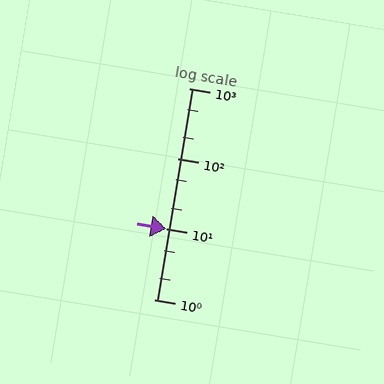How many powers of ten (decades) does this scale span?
The scale spans 3 decades, from 1 to 1000.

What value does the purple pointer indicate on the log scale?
The pointer indicates approximately 10.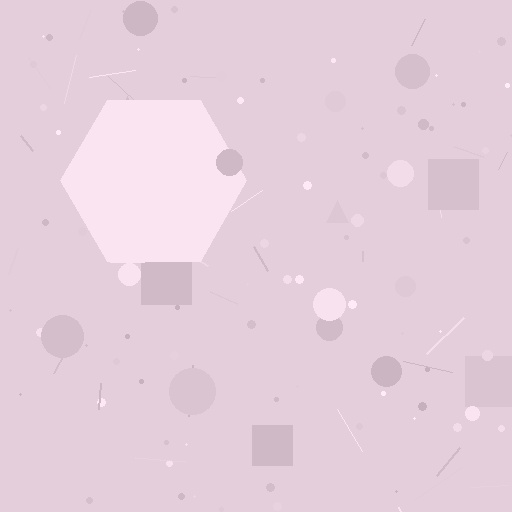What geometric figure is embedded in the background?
A hexagon is embedded in the background.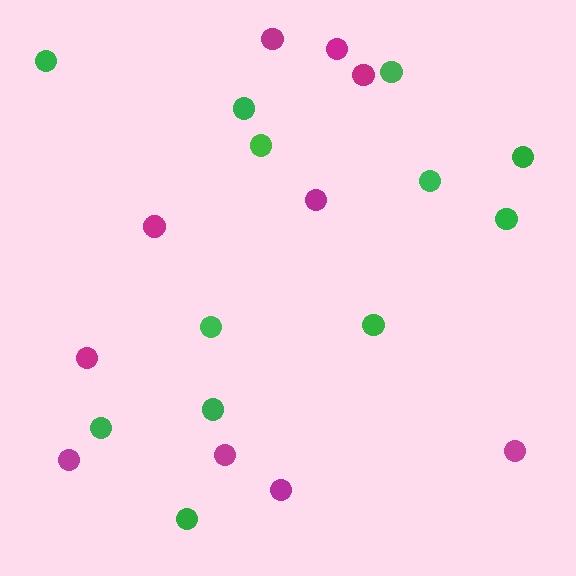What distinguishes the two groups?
There are 2 groups: one group of magenta circles (10) and one group of green circles (12).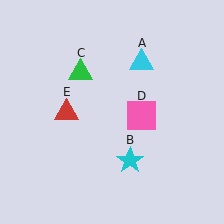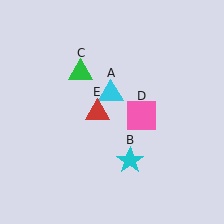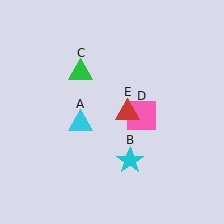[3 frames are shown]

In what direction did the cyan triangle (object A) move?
The cyan triangle (object A) moved down and to the left.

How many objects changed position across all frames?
2 objects changed position: cyan triangle (object A), red triangle (object E).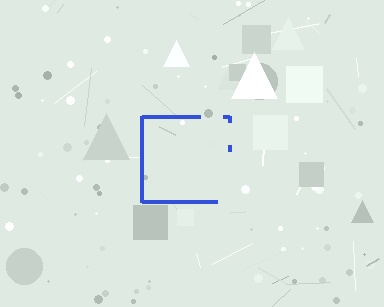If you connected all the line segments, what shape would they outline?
They would outline a square.